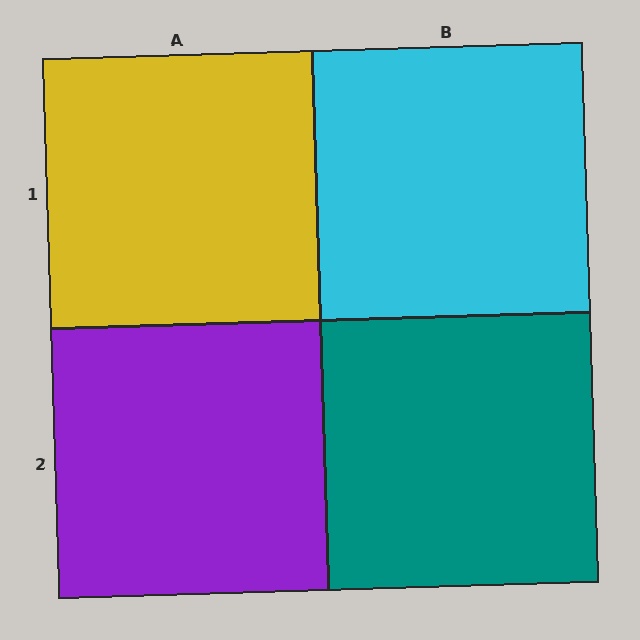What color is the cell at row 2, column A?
Purple.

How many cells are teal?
1 cell is teal.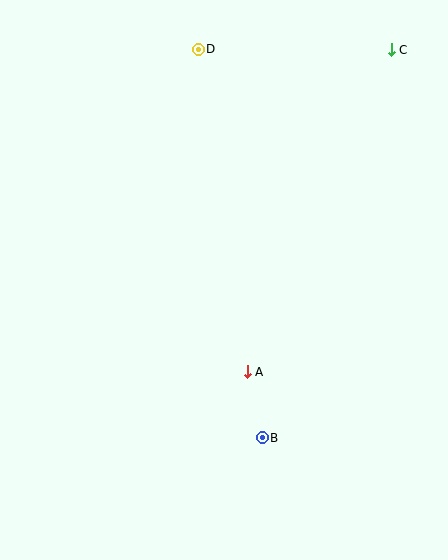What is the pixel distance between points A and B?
The distance between A and B is 68 pixels.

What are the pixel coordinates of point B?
Point B is at (262, 438).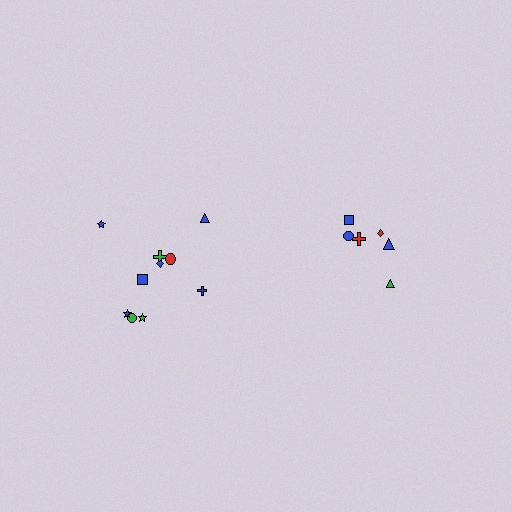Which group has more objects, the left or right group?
The left group.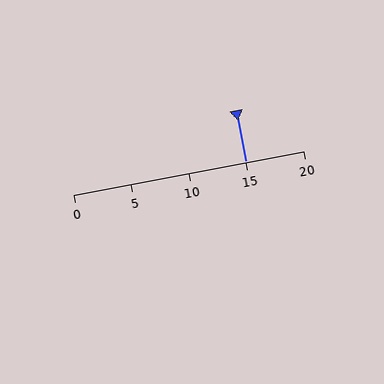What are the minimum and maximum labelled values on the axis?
The axis runs from 0 to 20.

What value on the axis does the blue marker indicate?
The marker indicates approximately 15.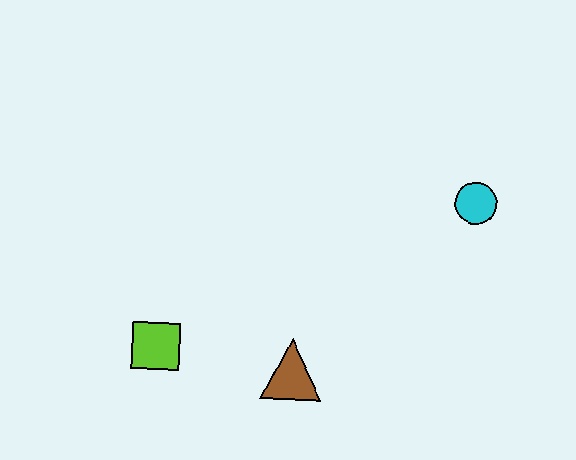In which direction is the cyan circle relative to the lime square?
The cyan circle is to the right of the lime square.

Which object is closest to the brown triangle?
The lime square is closest to the brown triangle.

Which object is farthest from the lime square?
The cyan circle is farthest from the lime square.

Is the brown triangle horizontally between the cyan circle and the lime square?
Yes